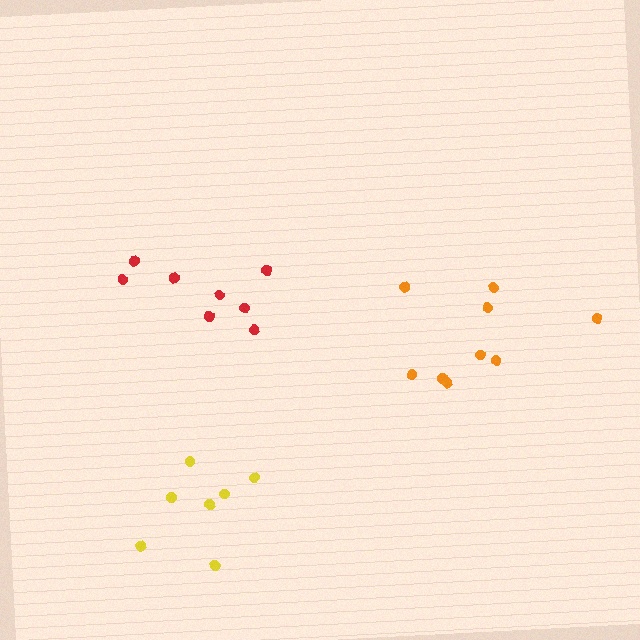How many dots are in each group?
Group 1: 8 dots, Group 2: 9 dots, Group 3: 7 dots (24 total).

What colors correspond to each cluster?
The clusters are colored: red, orange, yellow.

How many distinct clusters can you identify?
There are 3 distinct clusters.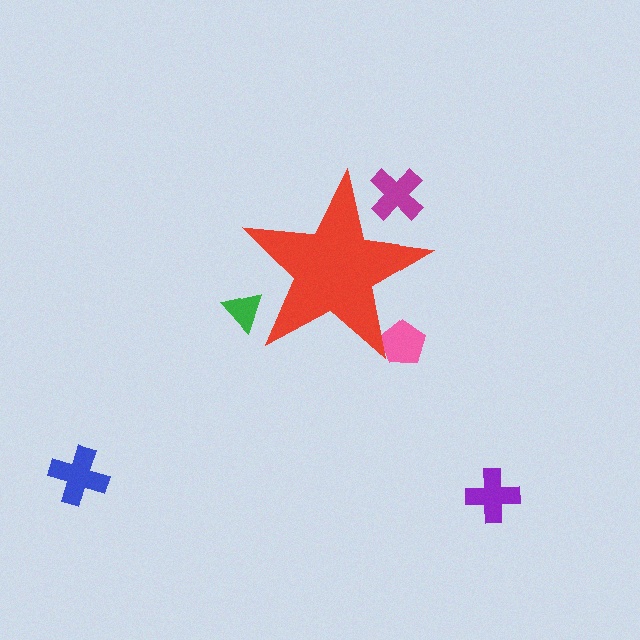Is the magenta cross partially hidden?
Yes, the magenta cross is partially hidden behind the red star.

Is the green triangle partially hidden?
Yes, the green triangle is partially hidden behind the red star.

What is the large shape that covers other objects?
A red star.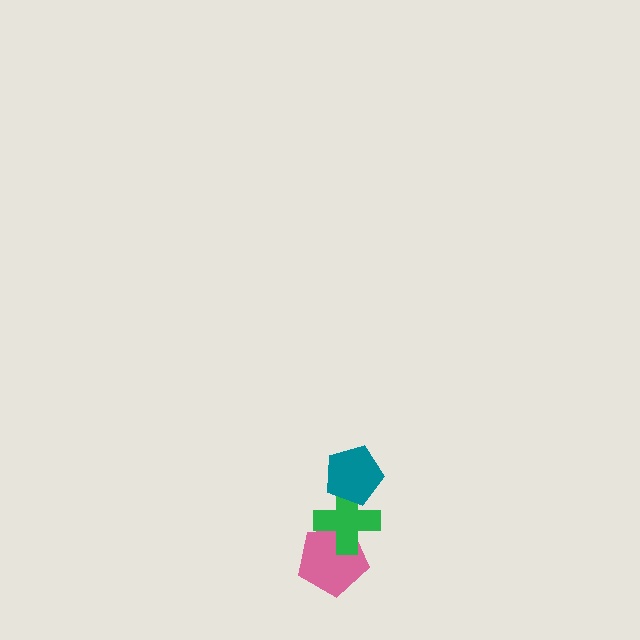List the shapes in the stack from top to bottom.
From top to bottom: the teal pentagon, the green cross, the pink pentagon.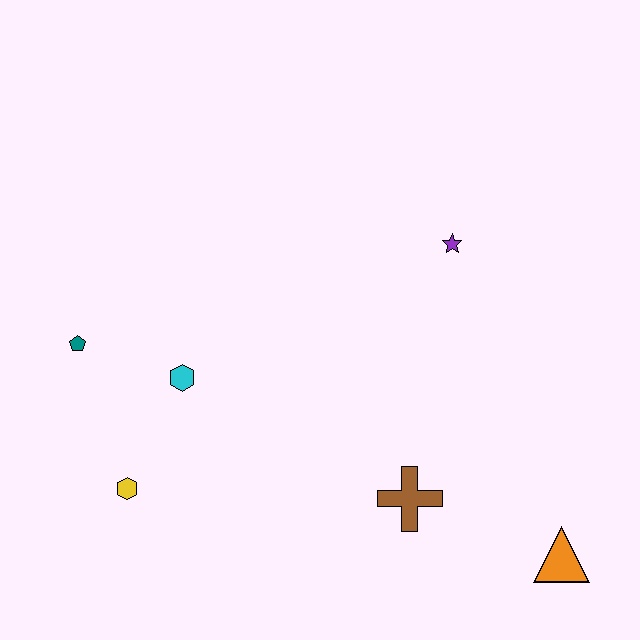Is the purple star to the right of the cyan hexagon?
Yes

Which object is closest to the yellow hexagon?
The cyan hexagon is closest to the yellow hexagon.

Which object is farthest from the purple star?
The yellow hexagon is farthest from the purple star.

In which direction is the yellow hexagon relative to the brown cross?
The yellow hexagon is to the left of the brown cross.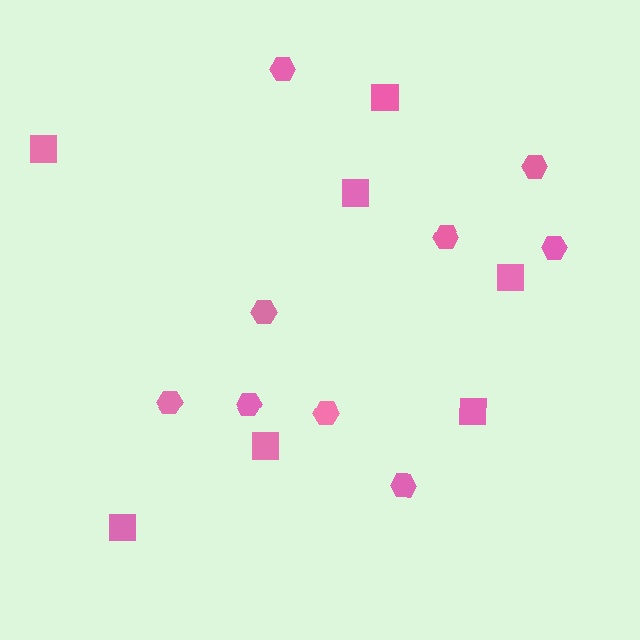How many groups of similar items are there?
There are 2 groups: one group of squares (7) and one group of hexagons (9).